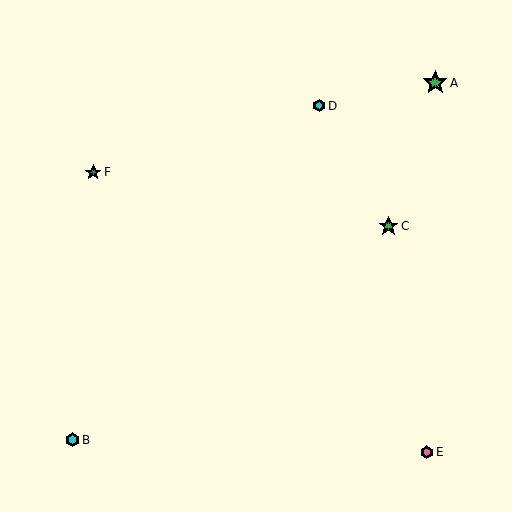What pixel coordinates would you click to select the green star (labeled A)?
Click at (435, 83) to select the green star A.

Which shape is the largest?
The green star (labeled A) is the largest.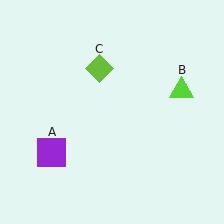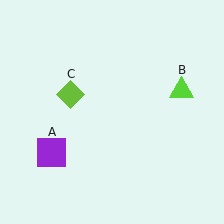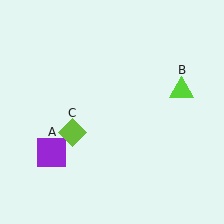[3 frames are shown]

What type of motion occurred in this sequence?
The lime diamond (object C) rotated counterclockwise around the center of the scene.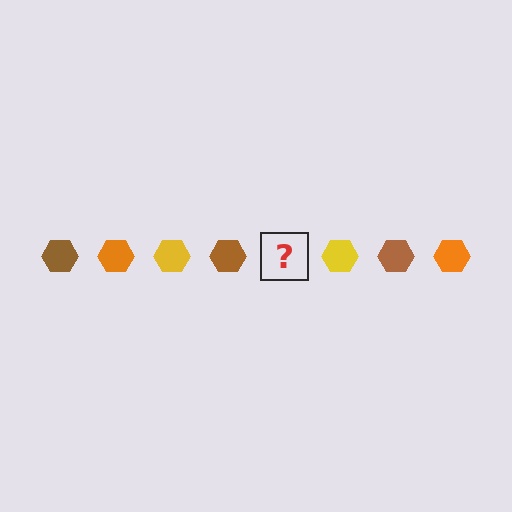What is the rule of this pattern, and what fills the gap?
The rule is that the pattern cycles through brown, orange, yellow hexagons. The gap should be filled with an orange hexagon.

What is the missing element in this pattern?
The missing element is an orange hexagon.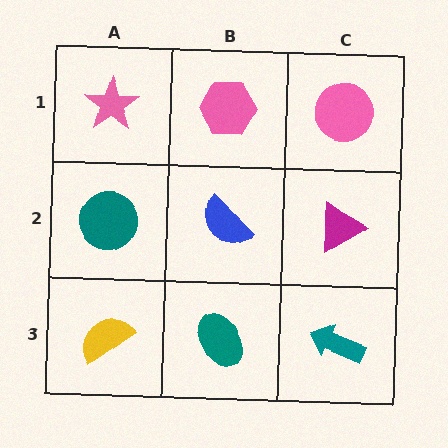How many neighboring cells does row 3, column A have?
2.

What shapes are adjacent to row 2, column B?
A pink hexagon (row 1, column B), a teal ellipse (row 3, column B), a teal circle (row 2, column A), a magenta triangle (row 2, column C).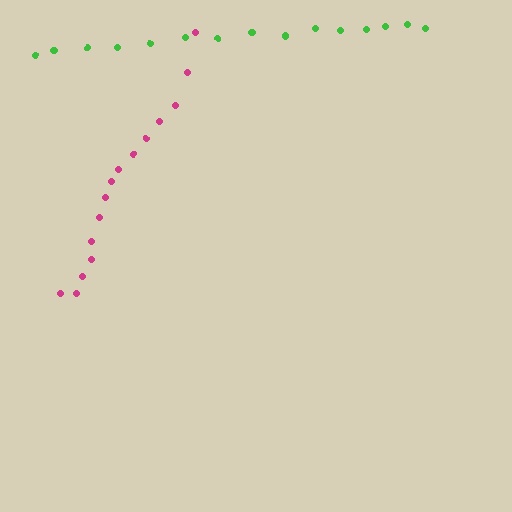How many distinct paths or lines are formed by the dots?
There are 2 distinct paths.